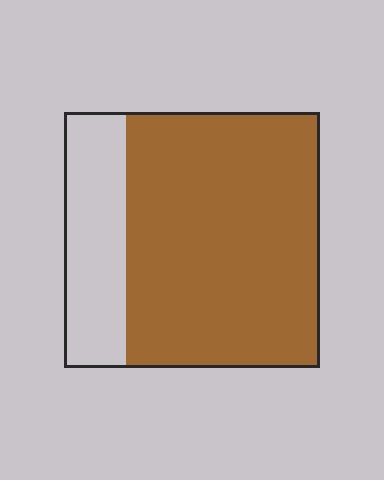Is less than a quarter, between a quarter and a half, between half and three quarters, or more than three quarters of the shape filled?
More than three quarters.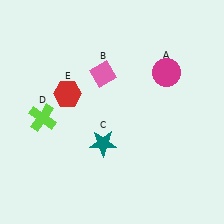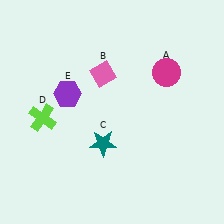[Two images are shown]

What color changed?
The hexagon (E) changed from red in Image 1 to purple in Image 2.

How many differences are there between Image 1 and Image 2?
There is 1 difference between the two images.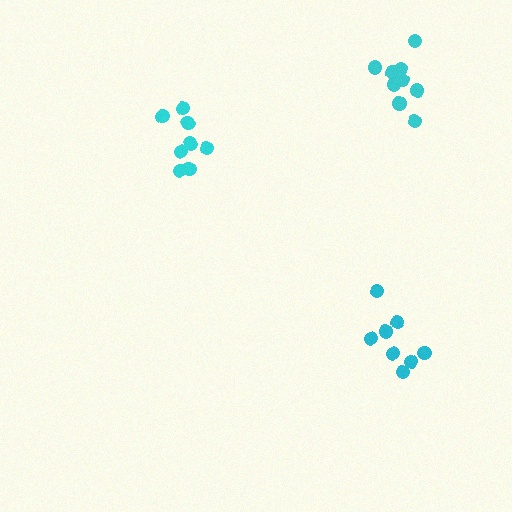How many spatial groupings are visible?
There are 3 spatial groupings.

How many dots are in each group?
Group 1: 8 dots, Group 2: 8 dots, Group 3: 10 dots (26 total).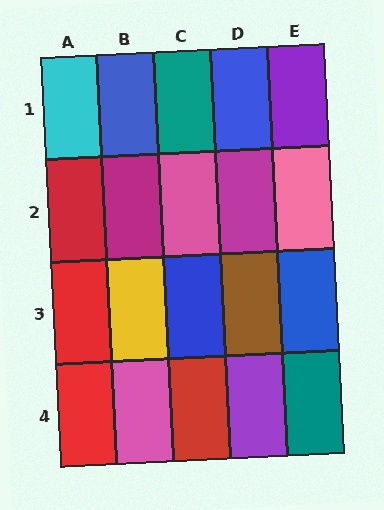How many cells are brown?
1 cell is brown.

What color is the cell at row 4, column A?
Red.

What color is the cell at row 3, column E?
Blue.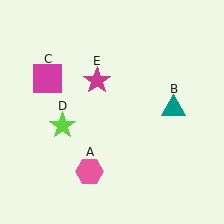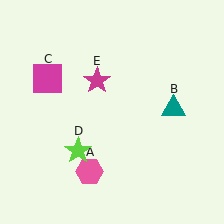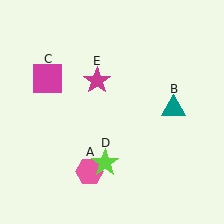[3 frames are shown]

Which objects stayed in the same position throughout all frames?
Pink hexagon (object A) and teal triangle (object B) and magenta square (object C) and magenta star (object E) remained stationary.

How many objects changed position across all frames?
1 object changed position: lime star (object D).